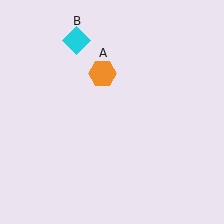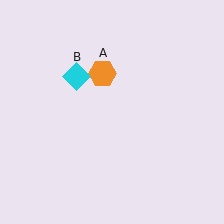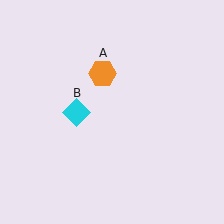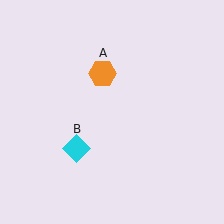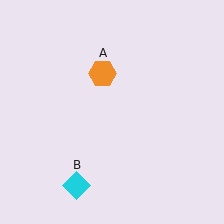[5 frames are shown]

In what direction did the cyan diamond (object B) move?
The cyan diamond (object B) moved down.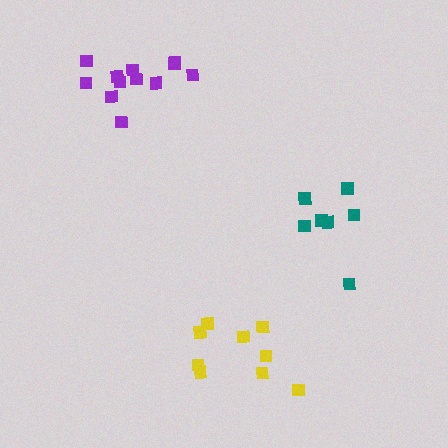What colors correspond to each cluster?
The clusters are colored: yellow, teal, purple.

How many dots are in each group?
Group 1: 9 dots, Group 2: 7 dots, Group 3: 12 dots (28 total).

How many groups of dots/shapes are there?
There are 3 groups.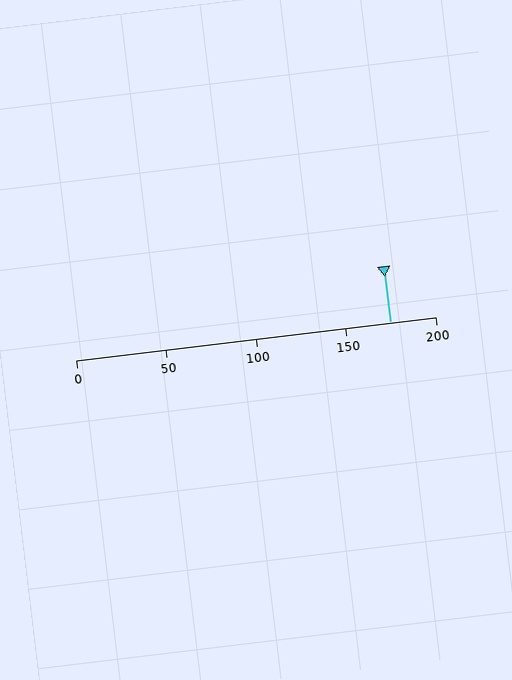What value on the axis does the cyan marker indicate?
The marker indicates approximately 175.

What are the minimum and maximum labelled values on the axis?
The axis runs from 0 to 200.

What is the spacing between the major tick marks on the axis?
The major ticks are spaced 50 apart.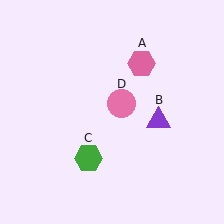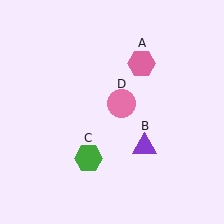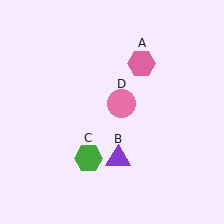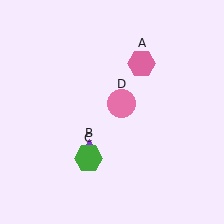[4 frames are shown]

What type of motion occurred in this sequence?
The purple triangle (object B) rotated clockwise around the center of the scene.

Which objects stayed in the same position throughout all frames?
Pink hexagon (object A) and green hexagon (object C) and pink circle (object D) remained stationary.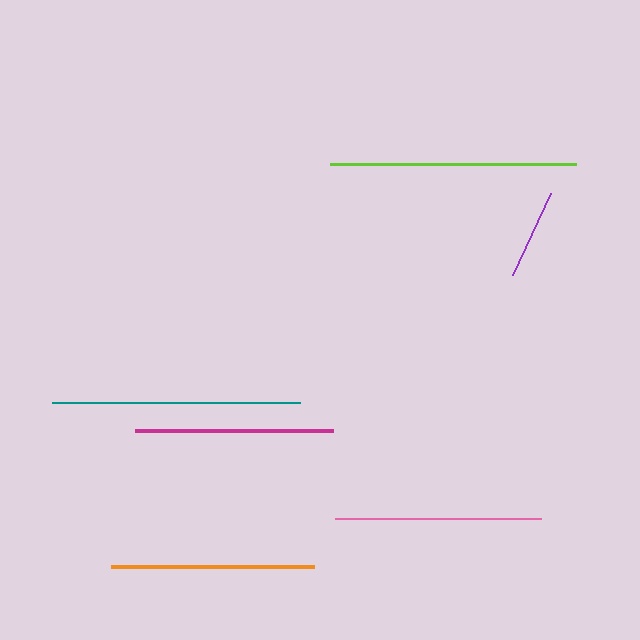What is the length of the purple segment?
The purple segment is approximately 91 pixels long.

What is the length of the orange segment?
The orange segment is approximately 203 pixels long.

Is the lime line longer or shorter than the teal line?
The teal line is longer than the lime line.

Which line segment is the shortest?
The purple line is the shortest at approximately 91 pixels.